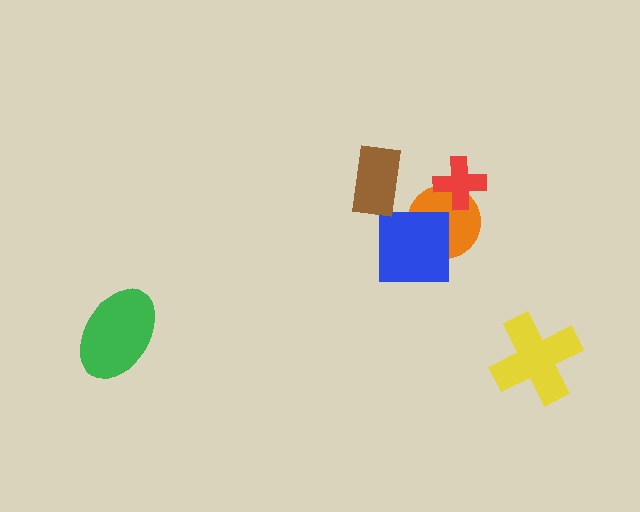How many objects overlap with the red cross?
1 object overlaps with the red cross.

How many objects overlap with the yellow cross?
0 objects overlap with the yellow cross.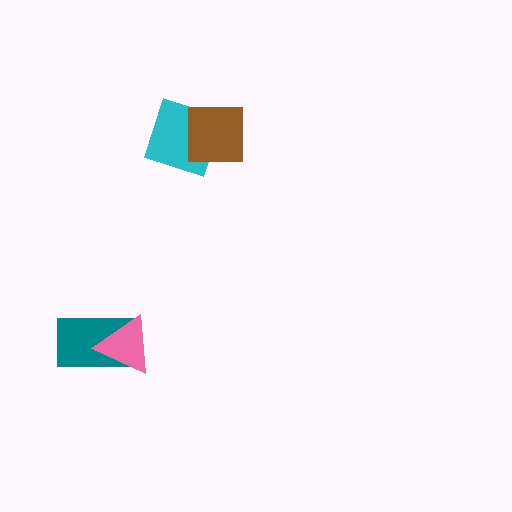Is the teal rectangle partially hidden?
Yes, it is partially covered by another shape.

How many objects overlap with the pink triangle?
1 object overlaps with the pink triangle.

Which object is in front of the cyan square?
The brown square is in front of the cyan square.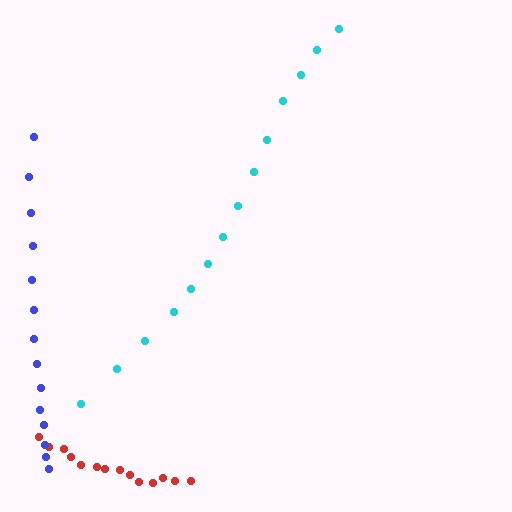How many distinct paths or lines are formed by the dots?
There are 3 distinct paths.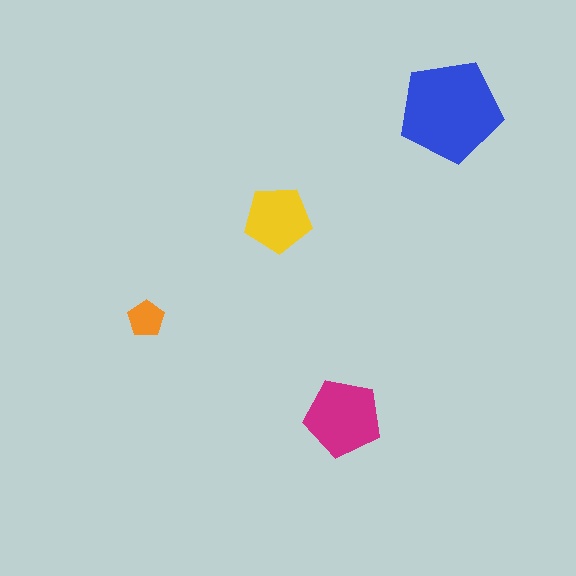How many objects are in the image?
There are 4 objects in the image.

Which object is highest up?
The blue pentagon is topmost.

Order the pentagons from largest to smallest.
the blue one, the magenta one, the yellow one, the orange one.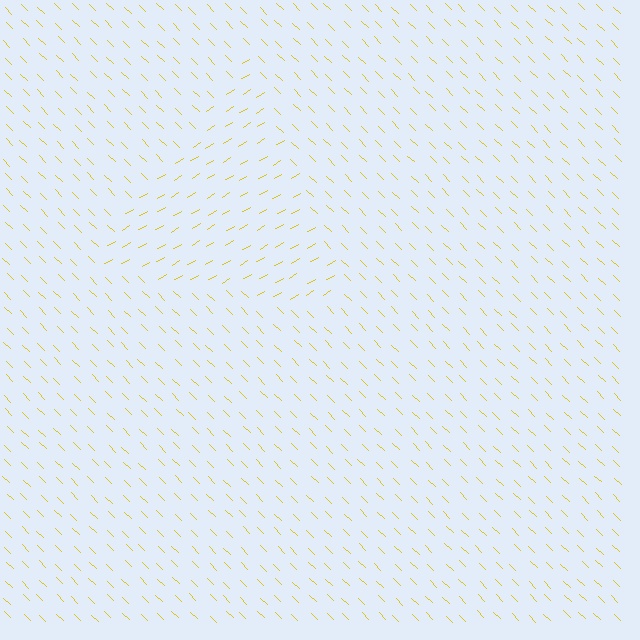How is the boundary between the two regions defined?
The boundary is defined purely by a change in line orientation (approximately 75 degrees difference). All lines are the same color and thickness.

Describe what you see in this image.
The image is filled with small yellow line segments. A triangle region in the image has lines oriented differently from the surrounding lines, creating a visible texture boundary.